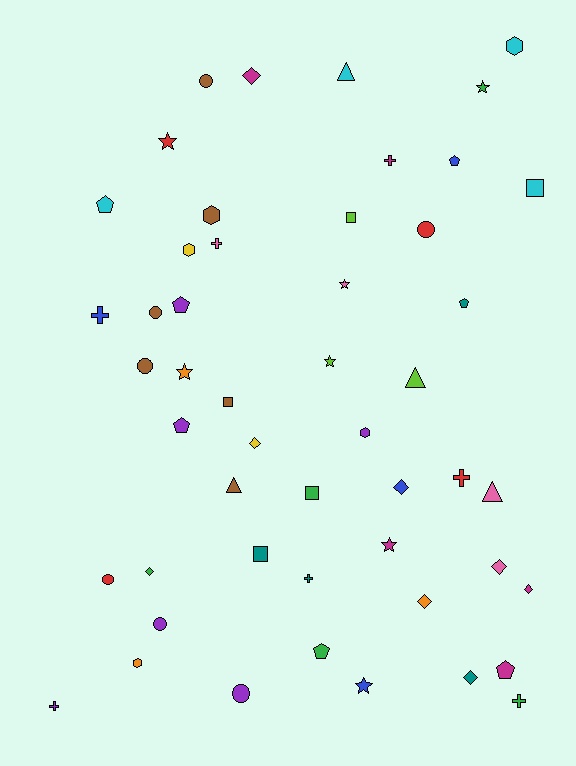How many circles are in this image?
There are 7 circles.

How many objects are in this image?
There are 50 objects.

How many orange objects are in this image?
There are 3 orange objects.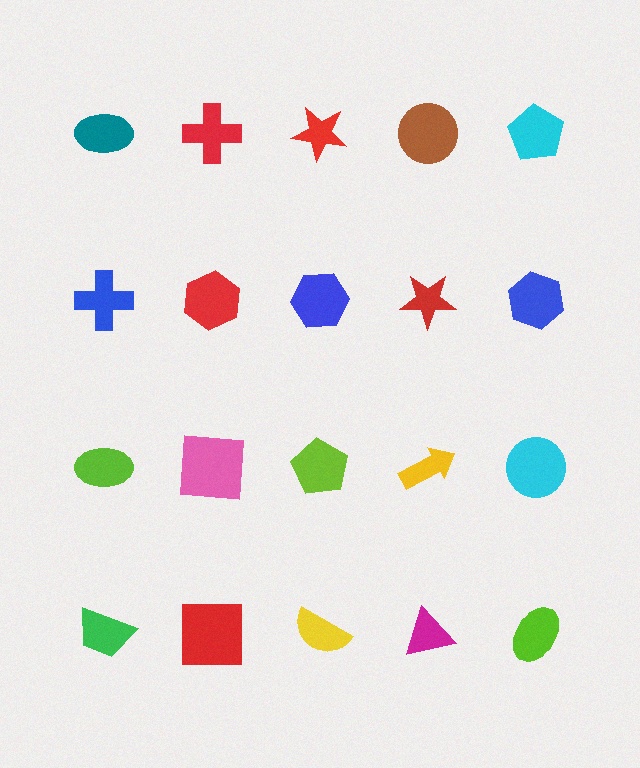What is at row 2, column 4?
A red star.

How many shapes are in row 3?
5 shapes.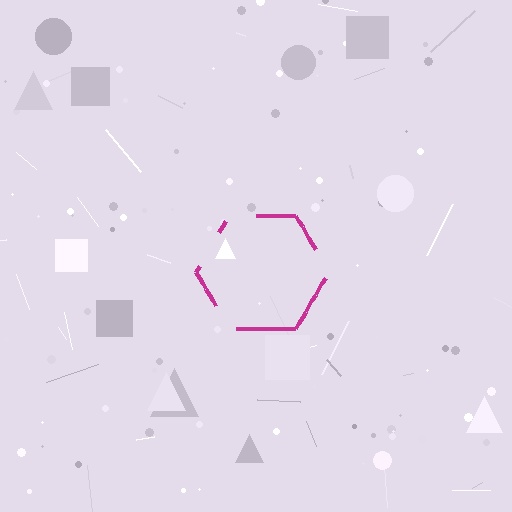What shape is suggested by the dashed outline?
The dashed outline suggests a hexagon.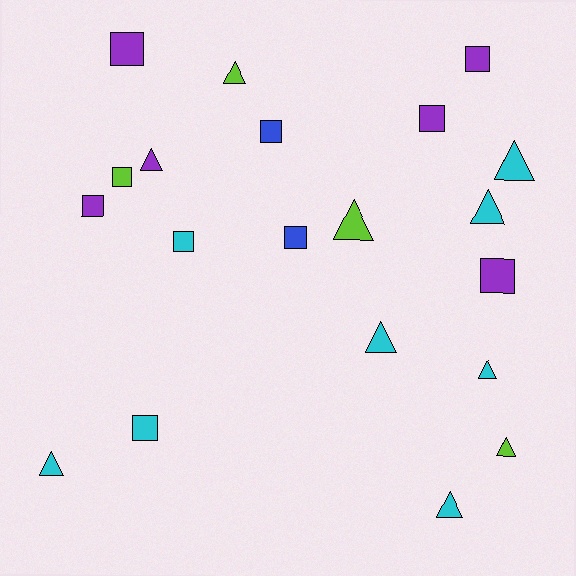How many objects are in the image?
There are 20 objects.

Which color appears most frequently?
Cyan, with 8 objects.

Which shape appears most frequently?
Triangle, with 10 objects.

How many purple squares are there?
There are 5 purple squares.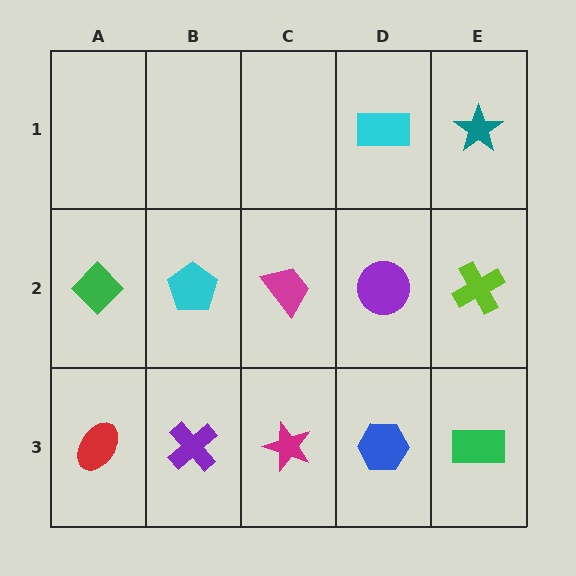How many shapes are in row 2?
5 shapes.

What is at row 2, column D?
A purple circle.